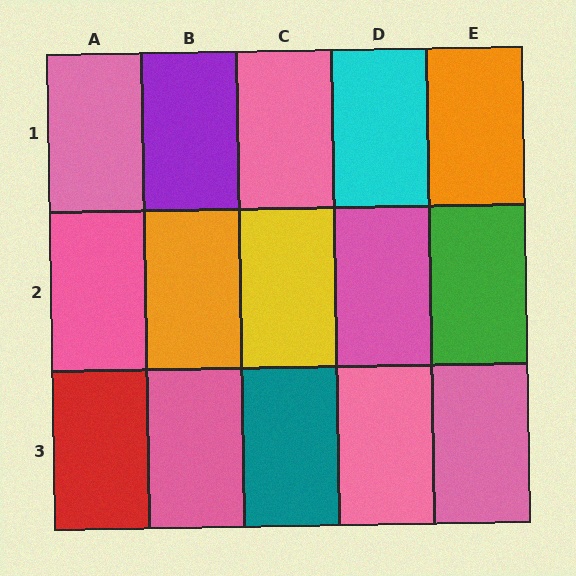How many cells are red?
1 cell is red.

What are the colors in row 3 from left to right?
Red, pink, teal, pink, pink.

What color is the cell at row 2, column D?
Pink.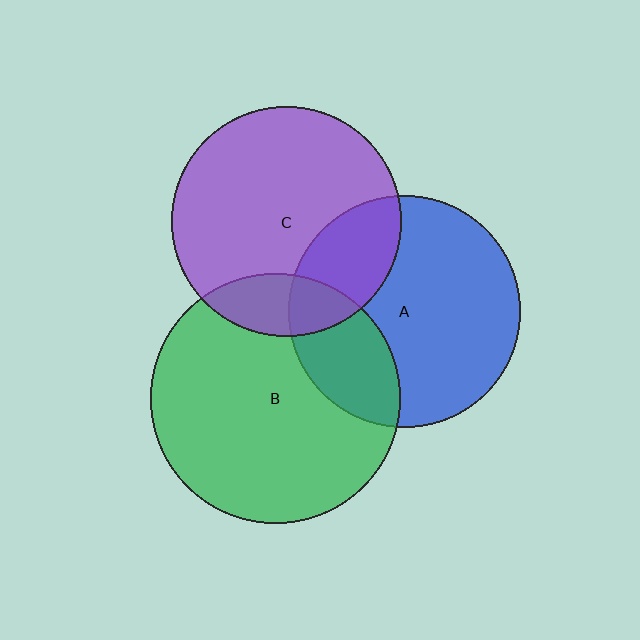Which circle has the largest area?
Circle B (green).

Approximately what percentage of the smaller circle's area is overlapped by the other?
Approximately 15%.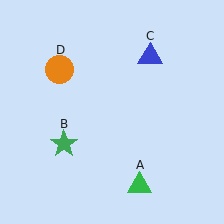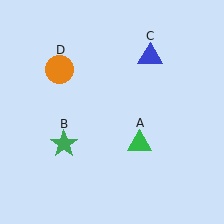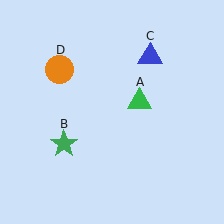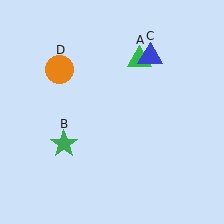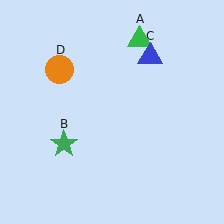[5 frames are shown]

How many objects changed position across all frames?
1 object changed position: green triangle (object A).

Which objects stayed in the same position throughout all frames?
Green star (object B) and blue triangle (object C) and orange circle (object D) remained stationary.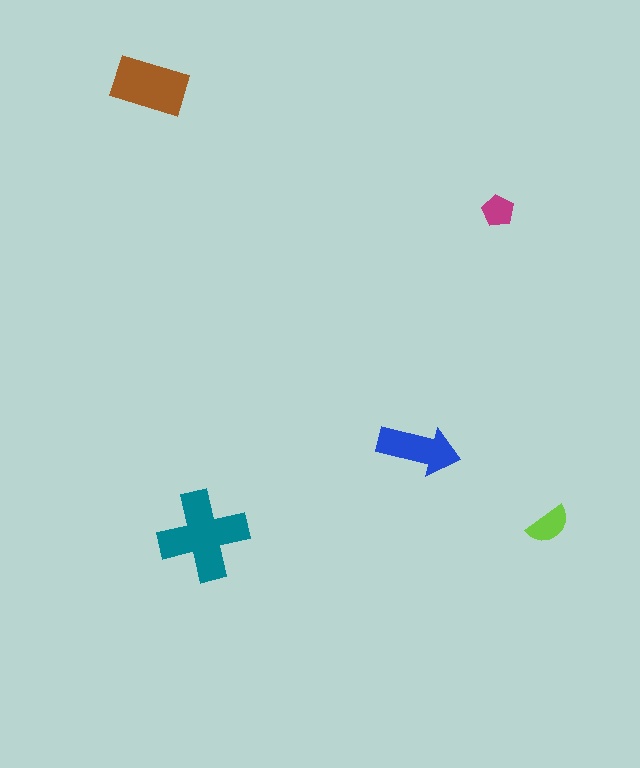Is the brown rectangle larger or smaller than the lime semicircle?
Larger.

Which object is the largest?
The teal cross.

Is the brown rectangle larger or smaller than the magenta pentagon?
Larger.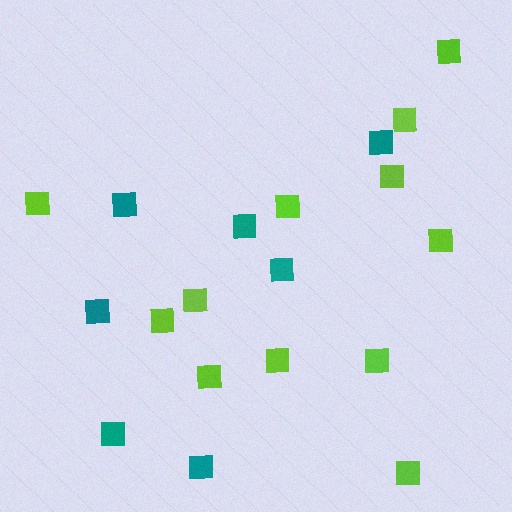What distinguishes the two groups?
There are 2 groups: one group of teal squares (7) and one group of lime squares (12).